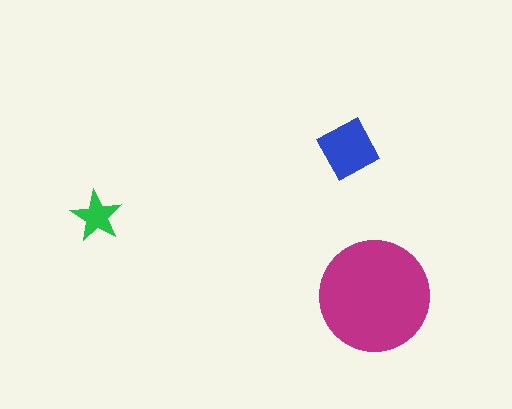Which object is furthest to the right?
The magenta circle is rightmost.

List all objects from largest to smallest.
The magenta circle, the blue square, the green star.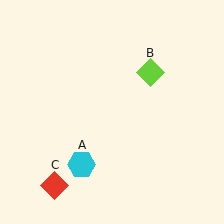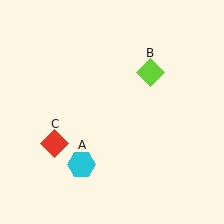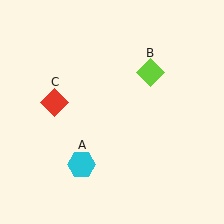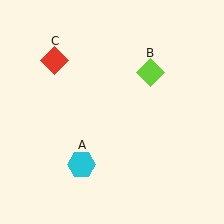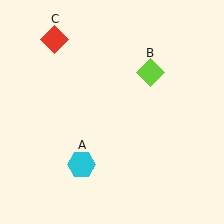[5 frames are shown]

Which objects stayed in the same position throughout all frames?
Cyan hexagon (object A) and lime diamond (object B) remained stationary.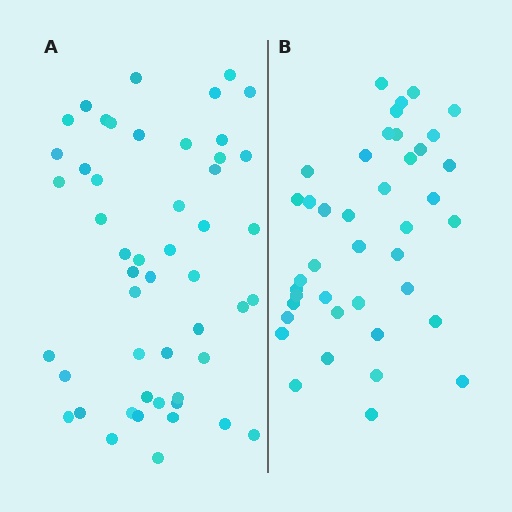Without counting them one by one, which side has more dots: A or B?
Region A (the left region) has more dots.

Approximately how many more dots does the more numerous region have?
Region A has roughly 8 or so more dots than region B.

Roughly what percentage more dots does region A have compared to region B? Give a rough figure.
About 20% more.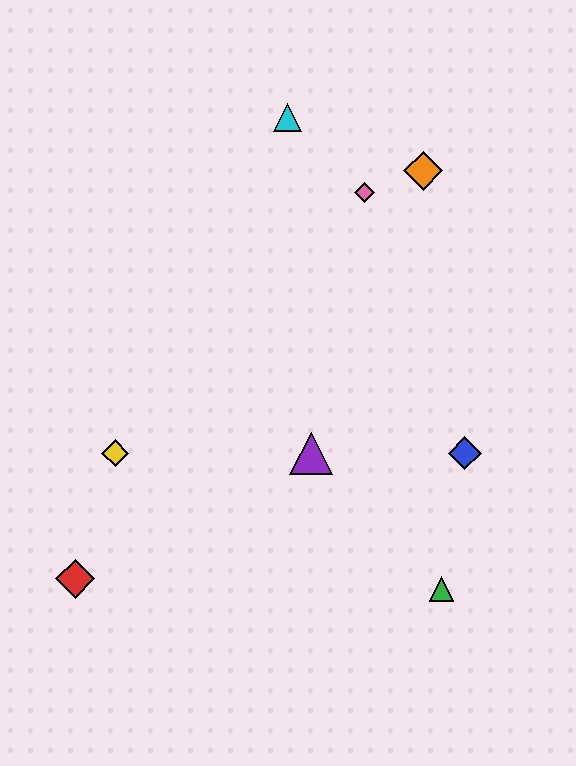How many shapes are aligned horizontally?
3 shapes (the blue diamond, the yellow diamond, the purple triangle) are aligned horizontally.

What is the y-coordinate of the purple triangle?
The purple triangle is at y≈453.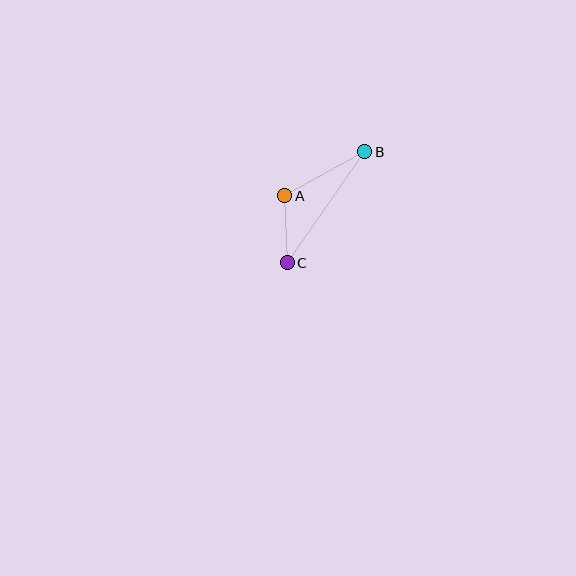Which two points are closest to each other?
Points A and C are closest to each other.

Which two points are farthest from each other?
Points B and C are farthest from each other.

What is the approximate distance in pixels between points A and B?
The distance between A and B is approximately 92 pixels.